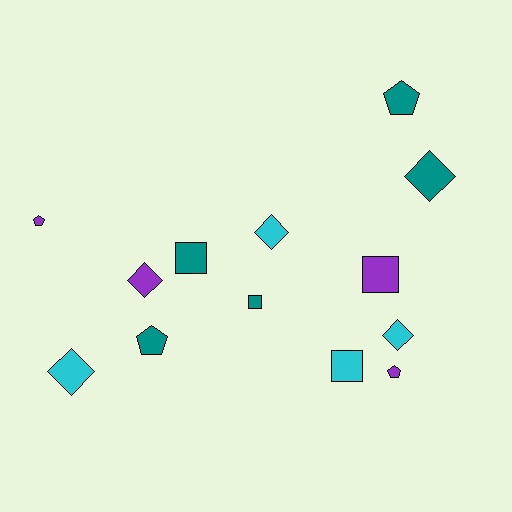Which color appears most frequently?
Teal, with 5 objects.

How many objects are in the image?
There are 13 objects.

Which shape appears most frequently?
Diamond, with 5 objects.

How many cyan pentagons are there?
There are no cyan pentagons.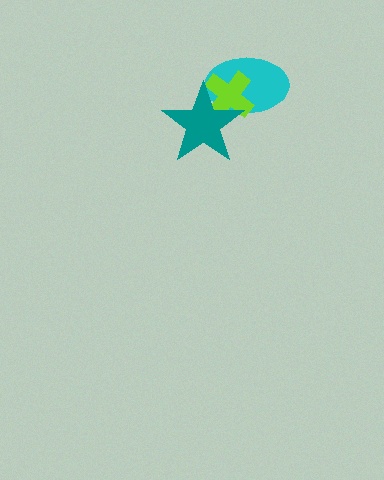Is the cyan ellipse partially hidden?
Yes, it is partially covered by another shape.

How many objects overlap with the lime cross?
2 objects overlap with the lime cross.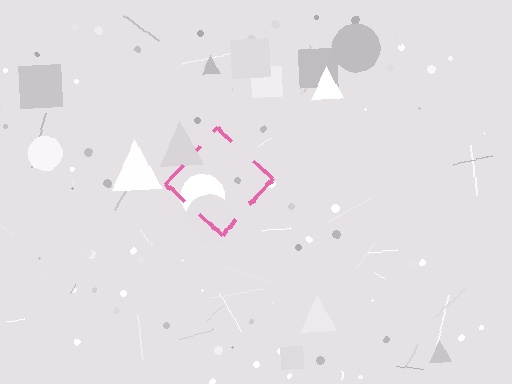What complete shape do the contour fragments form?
The contour fragments form a diamond.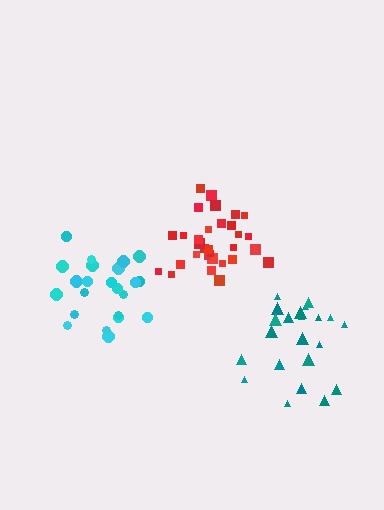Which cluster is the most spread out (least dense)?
Teal.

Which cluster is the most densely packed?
Red.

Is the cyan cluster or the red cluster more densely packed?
Red.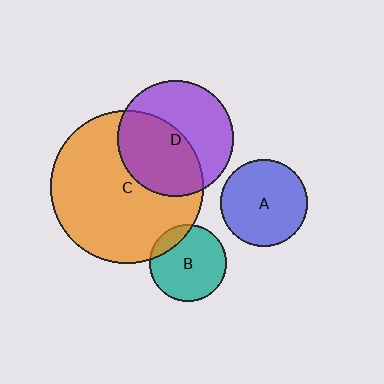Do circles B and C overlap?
Yes.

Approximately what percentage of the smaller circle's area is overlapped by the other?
Approximately 15%.